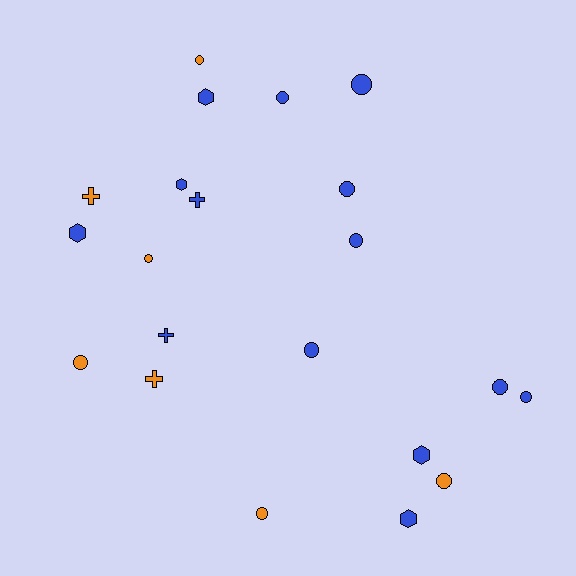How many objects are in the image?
There are 21 objects.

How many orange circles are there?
There are 5 orange circles.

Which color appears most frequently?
Blue, with 14 objects.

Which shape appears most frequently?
Circle, with 12 objects.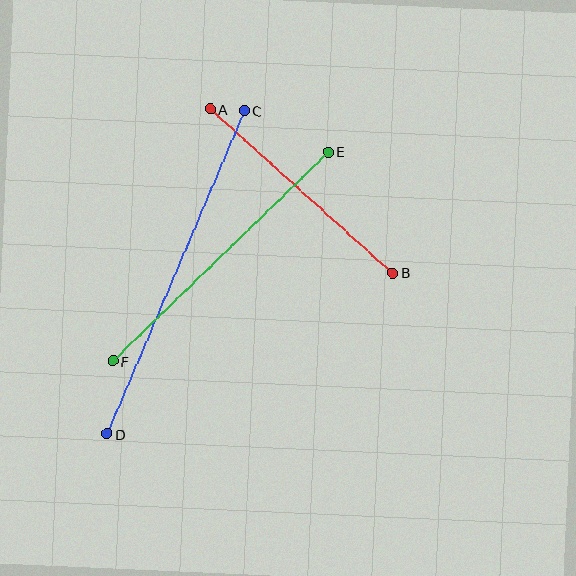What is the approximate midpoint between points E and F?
The midpoint is at approximately (221, 257) pixels.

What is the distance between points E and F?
The distance is approximately 301 pixels.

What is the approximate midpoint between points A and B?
The midpoint is at approximately (301, 191) pixels.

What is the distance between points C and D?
The distance is approximately 351 pixels.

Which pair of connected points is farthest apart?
Points C and D are farthest apart.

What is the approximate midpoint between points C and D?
The midpoint is at approximately (175, 272) pixels.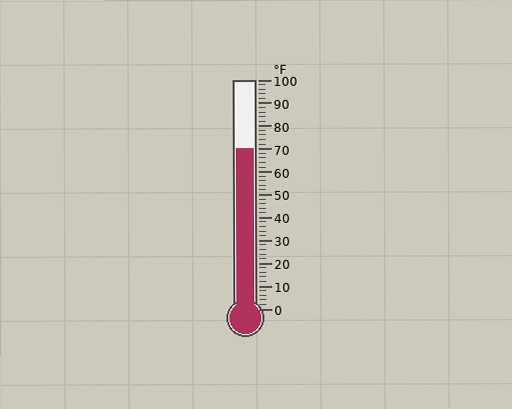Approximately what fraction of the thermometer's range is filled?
The thermometer is filled to approximately 70% of its range.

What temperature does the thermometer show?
The thermometer shows approximately 70°F.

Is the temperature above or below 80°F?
The temperature is below 80°F.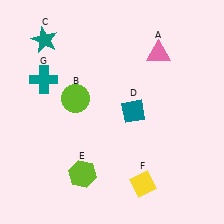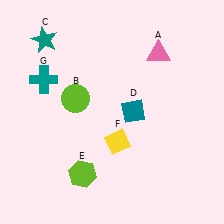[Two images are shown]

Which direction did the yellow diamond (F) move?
The yellow diamond (F) moved up.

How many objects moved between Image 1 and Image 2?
1 object moved between the two images.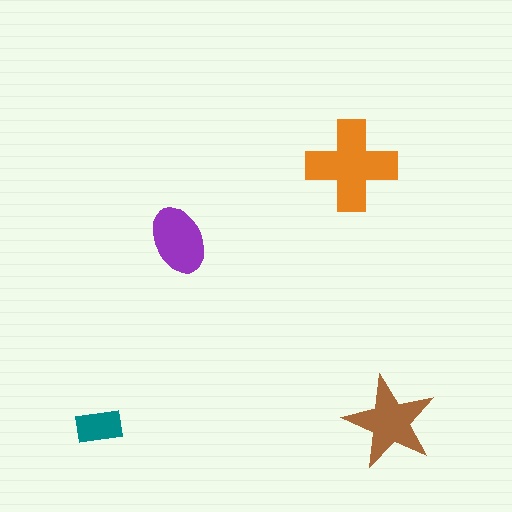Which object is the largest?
The orange cross.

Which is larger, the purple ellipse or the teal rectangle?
The purple ellipse.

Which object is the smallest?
The teal rectangle.